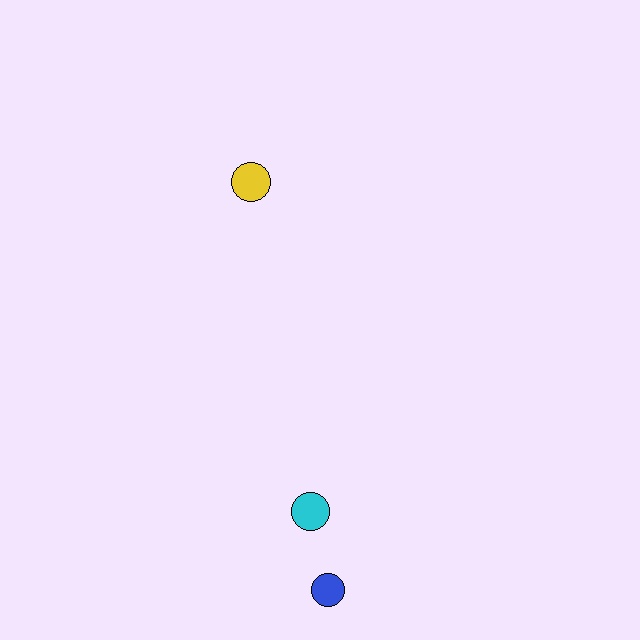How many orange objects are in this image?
There are no orange objects.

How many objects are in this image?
There are 3 objects.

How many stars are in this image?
There are no stars.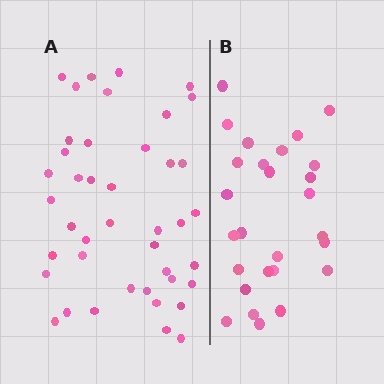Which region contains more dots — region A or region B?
Region A (the left region) has more dots.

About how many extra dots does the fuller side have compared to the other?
Region A has approximately 15 more dots than region B.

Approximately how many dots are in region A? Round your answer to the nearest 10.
About 40 dots. (The exact count is 42, which rounds to 40.)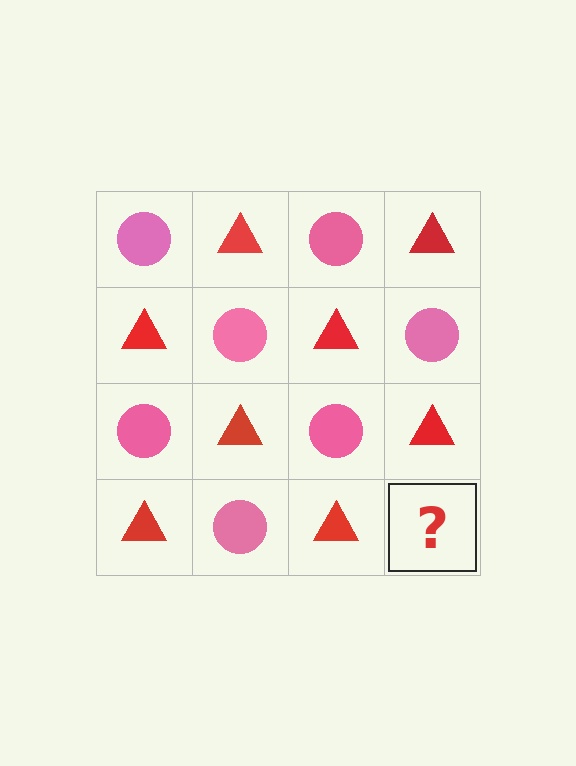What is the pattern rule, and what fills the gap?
The rule is that it alternates pink circle and red triangle in a checkerboard pattern. The gap should be filled with a pink circle.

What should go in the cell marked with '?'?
The missing cell should contain a pink circle.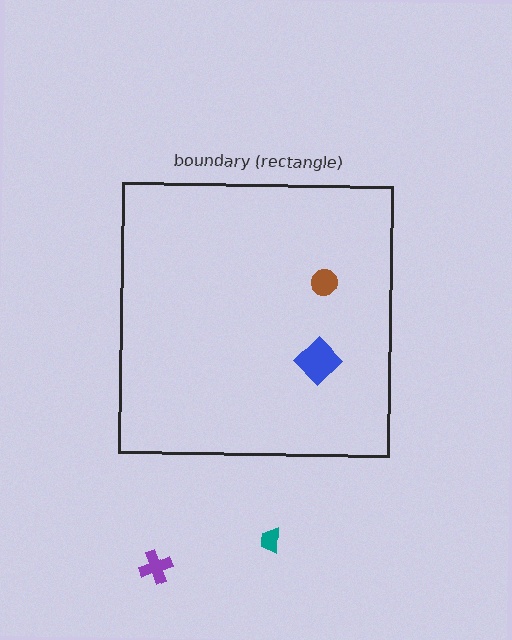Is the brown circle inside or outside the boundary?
Inside.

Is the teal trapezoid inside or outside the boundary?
Outside.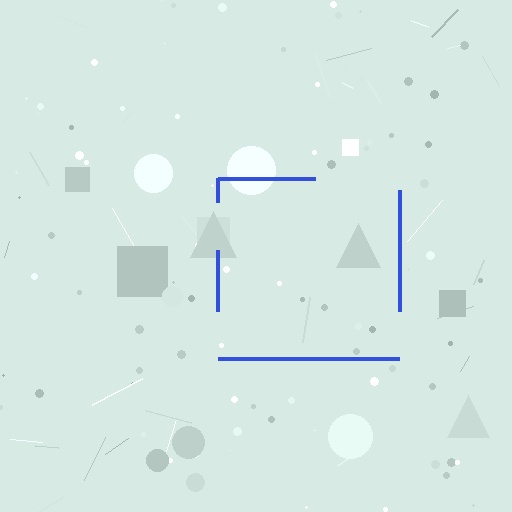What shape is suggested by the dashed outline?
The dashed outline suggests a square.